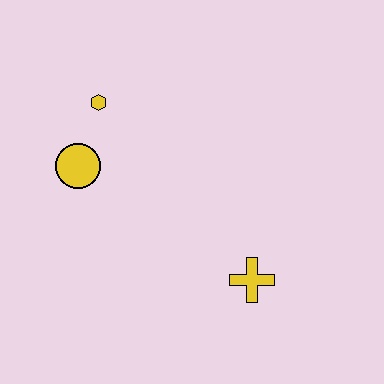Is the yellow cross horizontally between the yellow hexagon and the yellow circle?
No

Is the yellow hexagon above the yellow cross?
Yes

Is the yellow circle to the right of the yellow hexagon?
No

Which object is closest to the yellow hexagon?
The yellow circle is closest to the yellow hexagon.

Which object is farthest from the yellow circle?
The yellow cross is farthest from the yellow circle.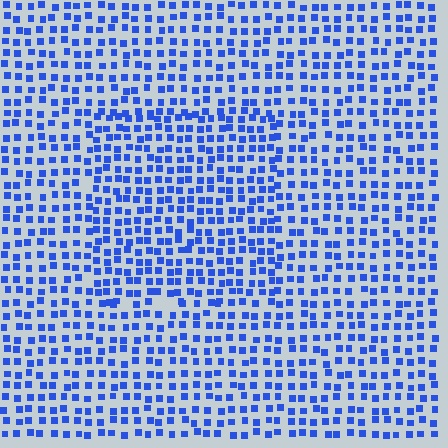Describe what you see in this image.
The image contains small blue elements arranged at two different densities. A rectangle-shaped region is visible where the elements are more densely packed than the surrounding area.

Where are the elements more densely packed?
The elements are more densely packed inside the rectangle boundary.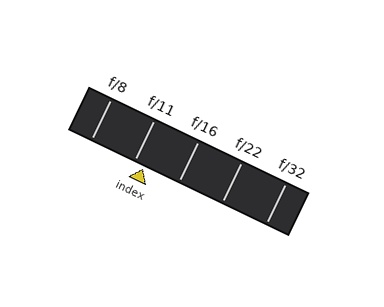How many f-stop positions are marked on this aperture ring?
There are 5 f-stop positions marked.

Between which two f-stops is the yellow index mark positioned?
The index mark is between f/11 and f/16.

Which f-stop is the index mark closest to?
The index mark is closest to f/11.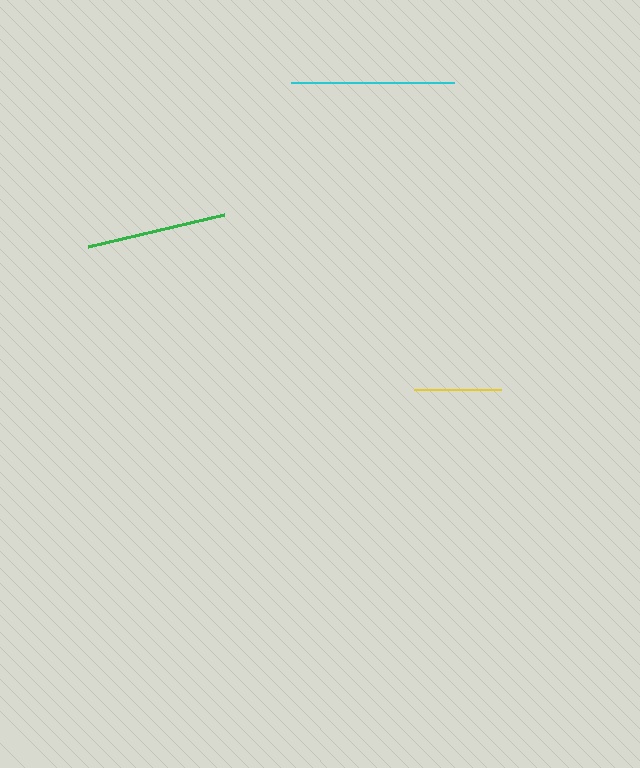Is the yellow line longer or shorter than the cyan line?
The cyan line is longer than the yellow line.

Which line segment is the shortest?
The yellow line is the shortest at approximately 87 pixels.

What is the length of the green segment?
The green segment is approximately 140 pixels long.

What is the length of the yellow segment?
The yellow segment is approximately 87 pixels long.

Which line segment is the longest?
The cyan line is the longest at approximately 163 pixels.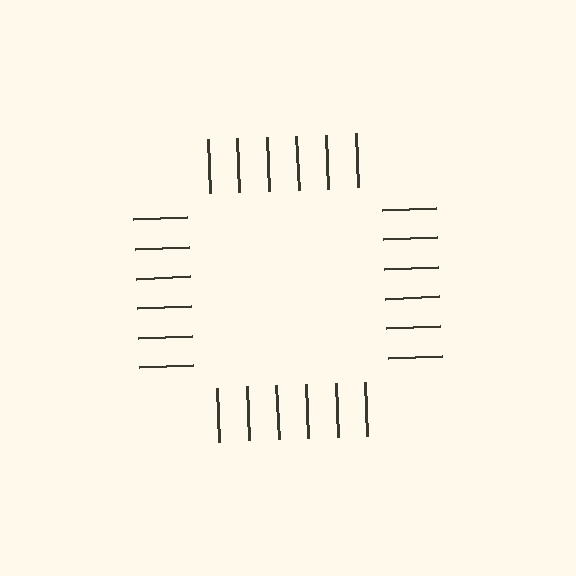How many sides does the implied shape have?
4 sides — the line-ends trace a square.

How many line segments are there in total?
24 — 6 along each of the 4 edges.